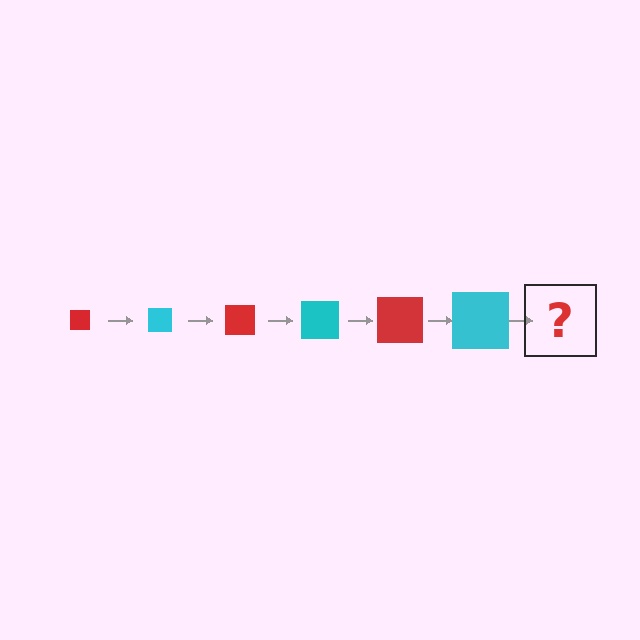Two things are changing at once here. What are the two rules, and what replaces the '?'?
The two rules are that the square grows larger each step and the color cycles through red and cyan. The '?' should be a red square, larger than the previous one.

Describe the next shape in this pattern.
It should be a red square, larger than the previous one.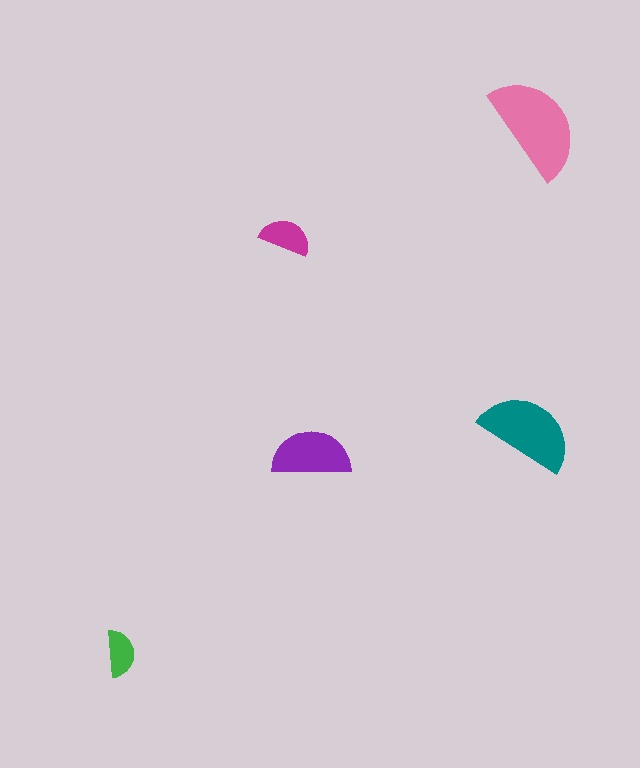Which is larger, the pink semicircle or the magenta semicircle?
The pink one.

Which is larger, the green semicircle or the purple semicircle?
The purple one.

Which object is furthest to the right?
The pink semicircle is rightmost.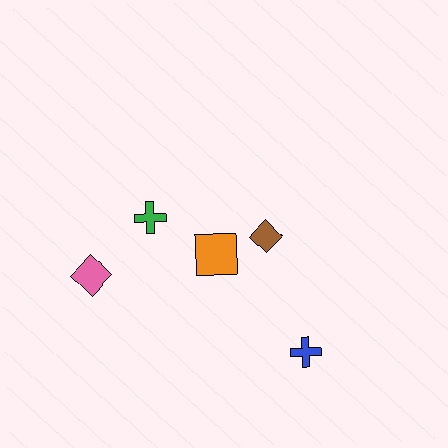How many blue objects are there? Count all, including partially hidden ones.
There is 1 blue object.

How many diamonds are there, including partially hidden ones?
There are 2 diamonds.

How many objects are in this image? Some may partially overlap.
There are 5 objects.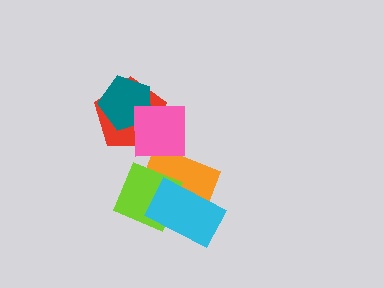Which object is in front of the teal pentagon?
The pink square is in front of the teal pentagon.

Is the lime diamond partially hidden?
Yes, it is partially covered by another shape.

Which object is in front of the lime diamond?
The cyan rectangle is in front of the lime diamond.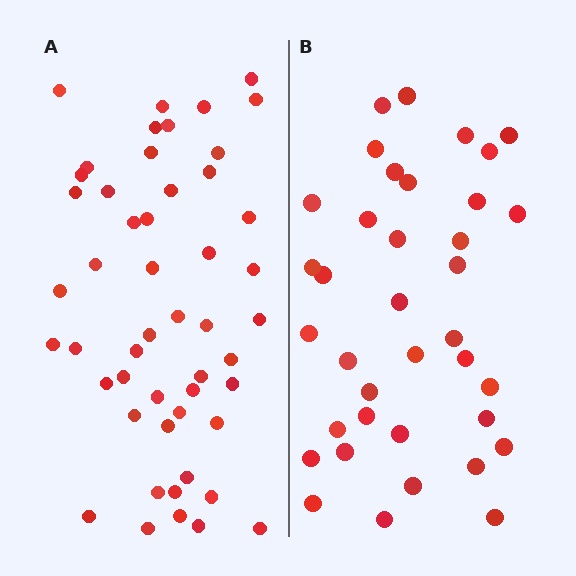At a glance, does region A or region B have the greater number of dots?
Region A (the left region) has more dots.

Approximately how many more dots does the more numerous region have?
Region A has approximately 15 more dots than region B.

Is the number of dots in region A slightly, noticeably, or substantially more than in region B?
Region A has noticeably more, but not dramatically so. The ratio is roughly 1.4 to 1.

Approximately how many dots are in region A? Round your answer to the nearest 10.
About 50 dots.